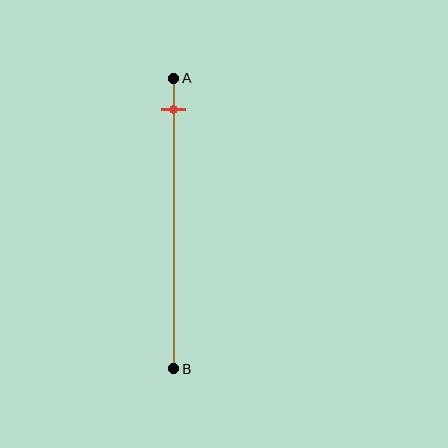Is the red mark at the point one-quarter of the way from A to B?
No, the mark is at about 10% from A, not at the 25% one-quarter point.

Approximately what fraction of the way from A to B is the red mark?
The red mark is approximately 10% of the way from A to B.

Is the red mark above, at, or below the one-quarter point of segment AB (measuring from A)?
The red mark is above the one-quarter point of segment AB.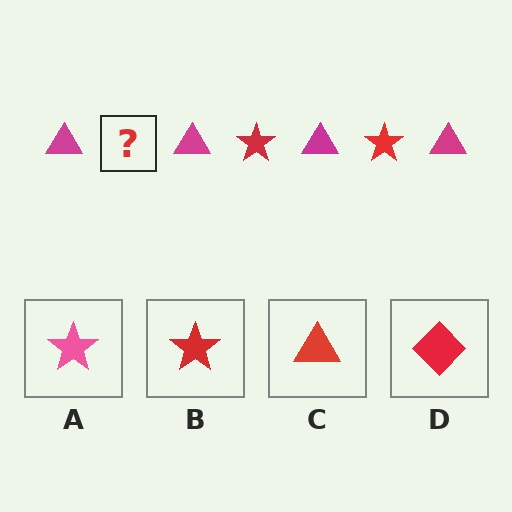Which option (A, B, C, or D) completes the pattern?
B.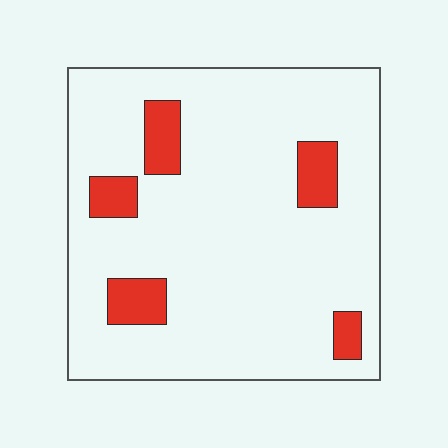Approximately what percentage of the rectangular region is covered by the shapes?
Approximately 10%.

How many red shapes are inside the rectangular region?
5.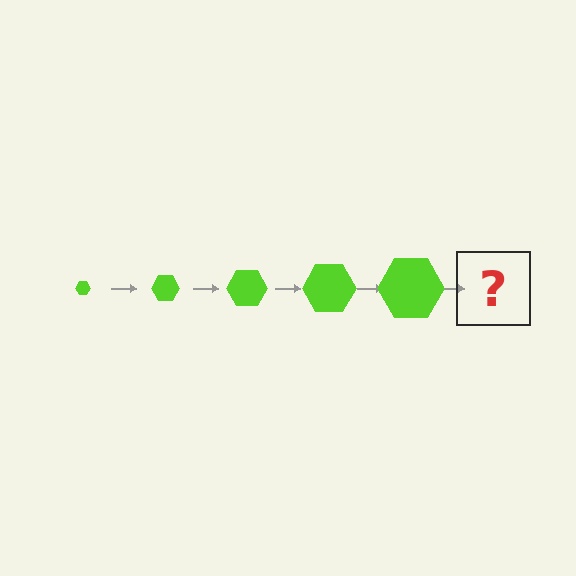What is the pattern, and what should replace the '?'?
The pattern is that the hexagon gets progressively larger each step. The '?' should be a lime hexagon, larger than the previous one.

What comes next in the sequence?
The next element should be a lime hexagon, larger than the previous one.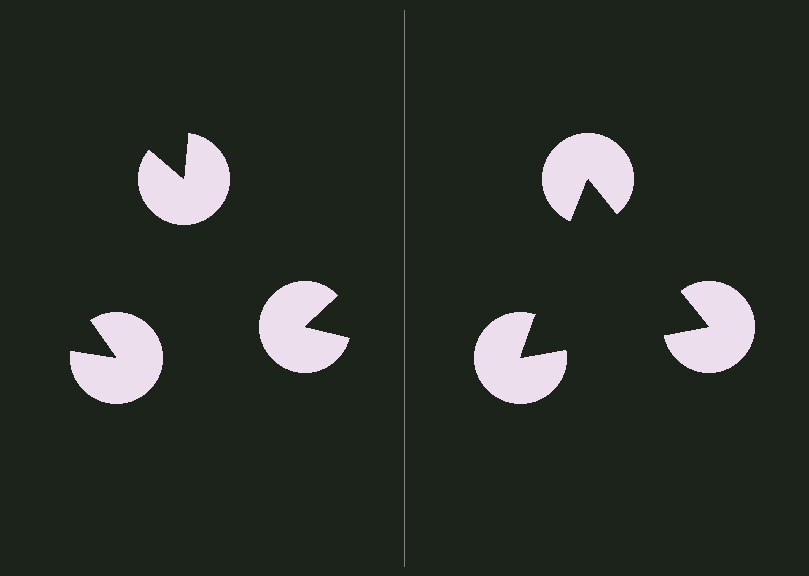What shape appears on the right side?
An illusory triangle.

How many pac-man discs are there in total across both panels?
6 — 3 on each side.